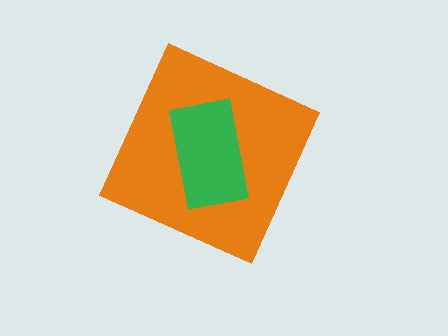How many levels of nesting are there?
2.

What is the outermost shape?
The orange diamond.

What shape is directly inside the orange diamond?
The green rectangle.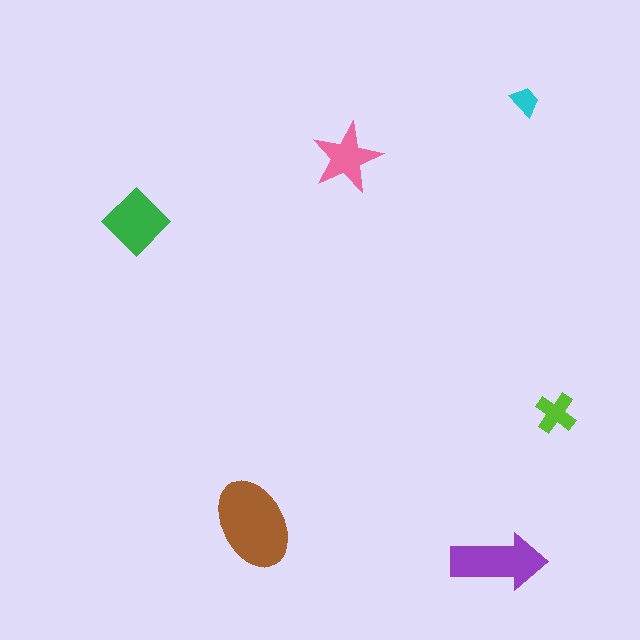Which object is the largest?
The brown ellipse.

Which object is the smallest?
The cyan trapezoid.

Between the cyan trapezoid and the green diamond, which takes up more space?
The green diamond.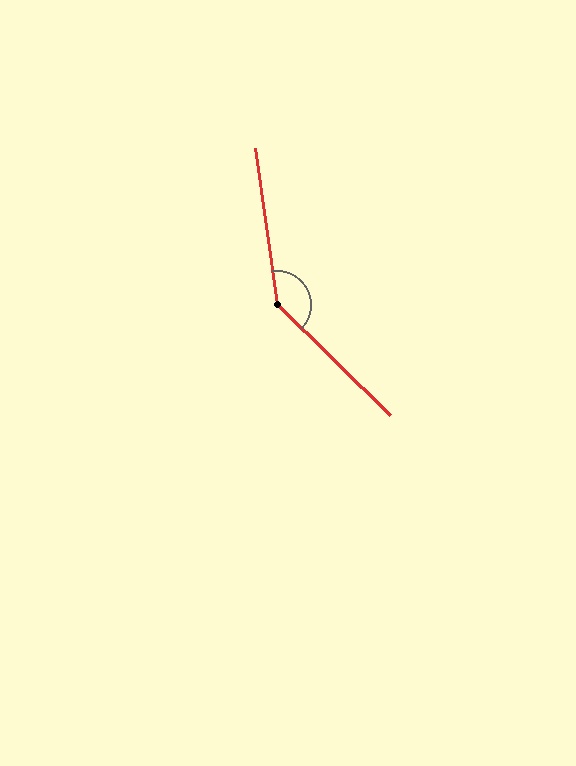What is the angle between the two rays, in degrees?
Approximately 142 degrees.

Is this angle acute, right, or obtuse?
It is obtuse.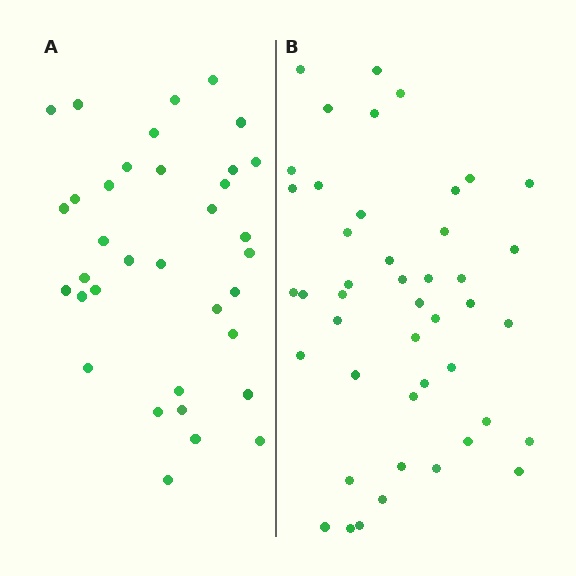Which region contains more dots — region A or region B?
Region B (the right region) has more dots.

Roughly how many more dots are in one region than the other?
Region B has roughly 10 or so more dots than region A.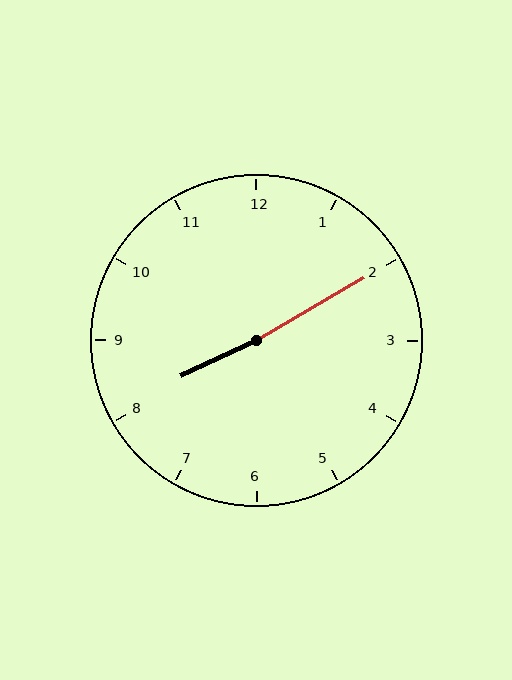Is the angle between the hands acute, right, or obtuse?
It is obtuse.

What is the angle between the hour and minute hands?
Approximately 175 degrees.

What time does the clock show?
8:10.